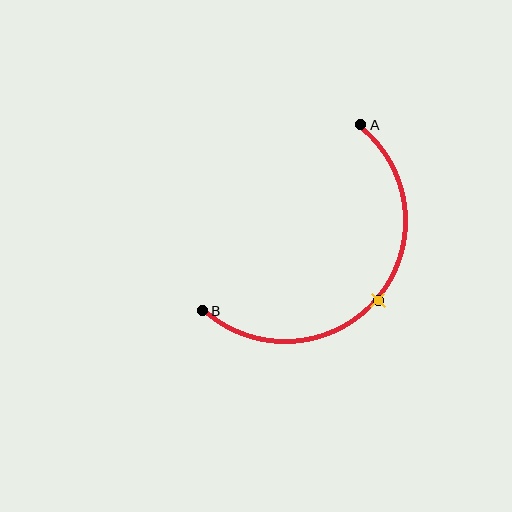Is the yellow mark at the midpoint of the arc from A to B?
Yes. The yellow mark lies on the arc at equal arc-length from both A and B — it is the arc midpoint.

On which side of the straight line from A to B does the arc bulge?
The arc bulges below and to the right of the straight line connecting A and B.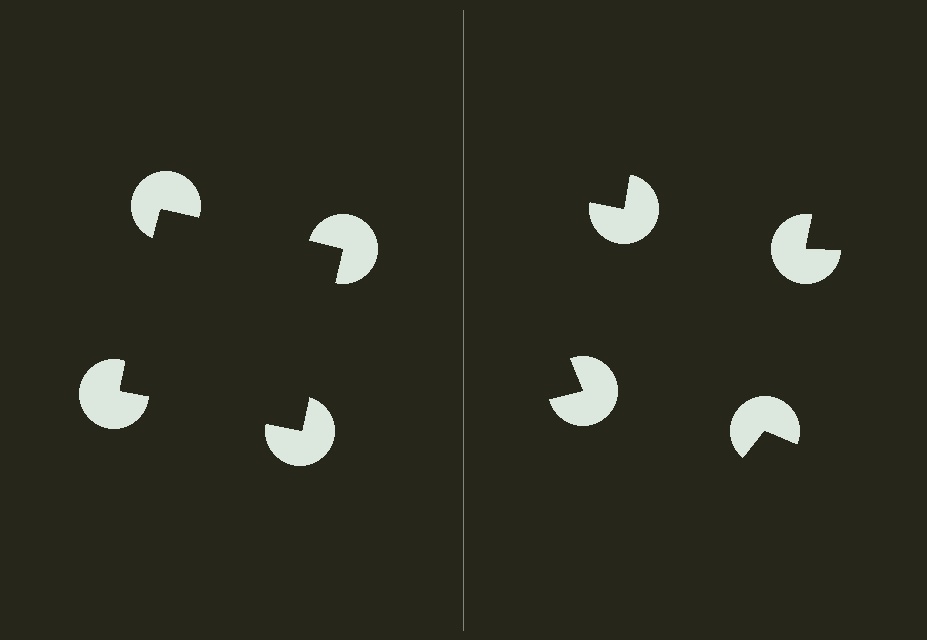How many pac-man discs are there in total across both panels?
8 — 4 on each side.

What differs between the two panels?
The pac-man discs are positioned identically on both sides; only the wedge orientations differ. On the left they align to a square; on the right they are misaligned.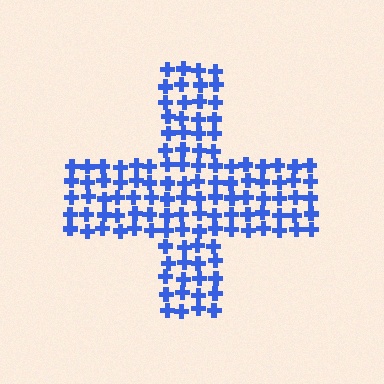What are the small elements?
The small elements are crosses.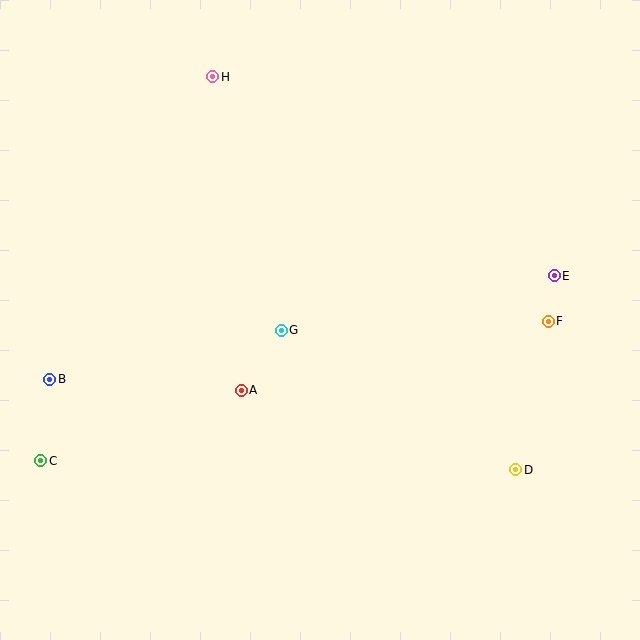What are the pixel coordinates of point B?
Point B is at (50, 379).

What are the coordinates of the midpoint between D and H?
The midpoint between D and H is at (364, 273).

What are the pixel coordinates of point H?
Point H is at (213, 77).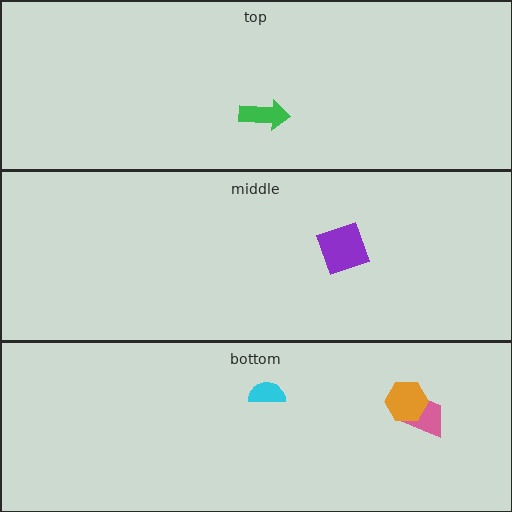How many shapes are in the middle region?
1.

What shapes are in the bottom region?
The pink trapezoid, the cyan semicircle, the orange hexagon.